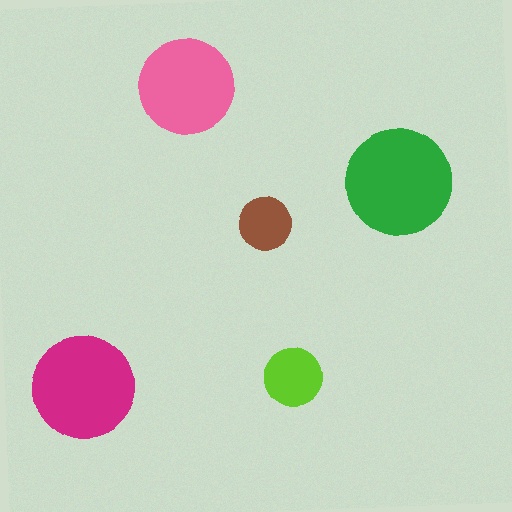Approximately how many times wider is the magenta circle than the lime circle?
About 2 times wider.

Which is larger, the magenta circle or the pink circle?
The magenta one.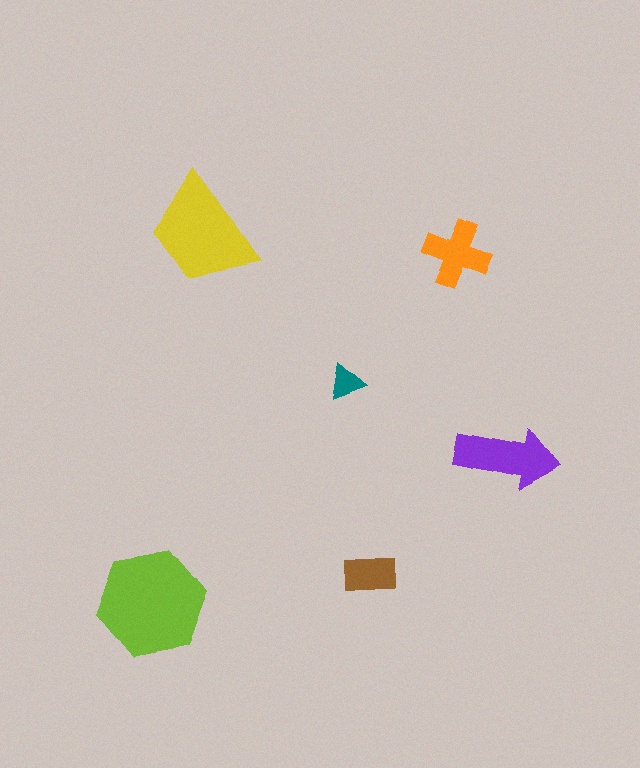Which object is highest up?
The yellow trapezoid is topmost.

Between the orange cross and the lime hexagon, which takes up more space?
The lime hexagon.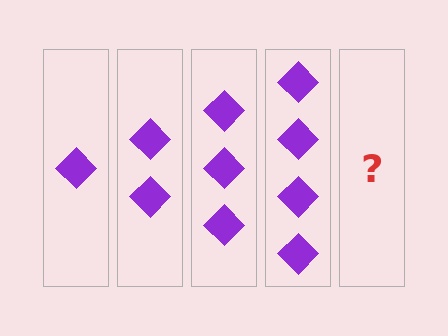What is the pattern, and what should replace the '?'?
The pattern is that each step adds one more diamond. The '?' should be 5 diamonds.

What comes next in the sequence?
The next element should be 5 diamonds.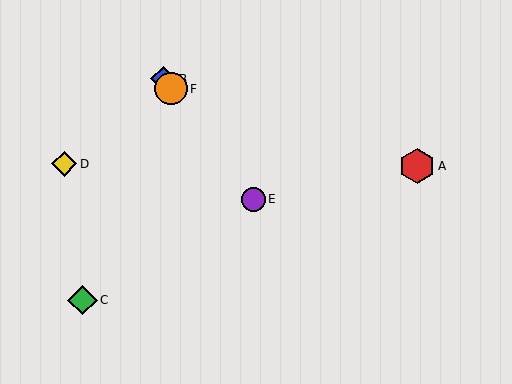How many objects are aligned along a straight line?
3 objects (B, E, F) are aligned along a straight line.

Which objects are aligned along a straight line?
Objects B, E, F are aligned along a straight line.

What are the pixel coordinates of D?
Object D is at (64, 164).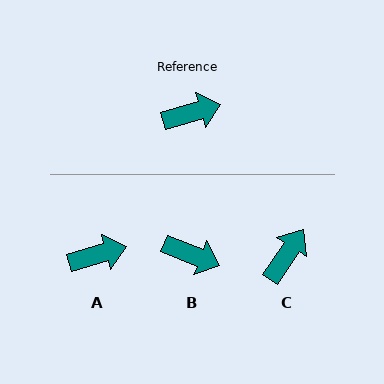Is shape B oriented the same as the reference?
No, it is off by about 37 degrees.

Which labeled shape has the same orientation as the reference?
A.